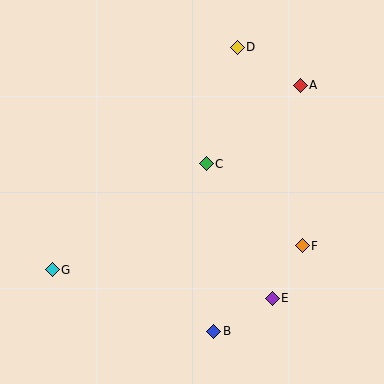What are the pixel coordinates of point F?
Point F is at (302, 246).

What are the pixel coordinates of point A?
Point A is at (300, 85).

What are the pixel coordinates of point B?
Point B is at (214, 331).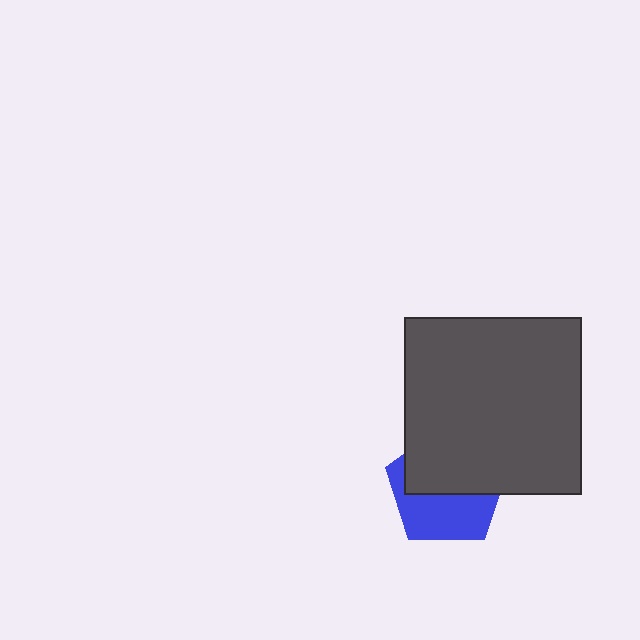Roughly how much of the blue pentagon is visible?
About half of it is visible (roughly 45%).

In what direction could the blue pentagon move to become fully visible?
The blue pentagon could move down. That would shift it out from behind the dark gray square entirely.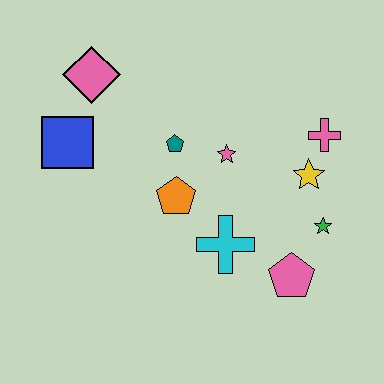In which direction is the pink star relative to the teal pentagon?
The pink star is to the right of the teal pentagon.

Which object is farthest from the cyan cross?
The pink diamond is farthest from the cyan cross.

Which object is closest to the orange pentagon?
The teal pentagon is closest to the orange pentagon.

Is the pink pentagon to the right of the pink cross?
No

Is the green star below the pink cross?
Yes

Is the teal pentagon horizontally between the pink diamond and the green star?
Yes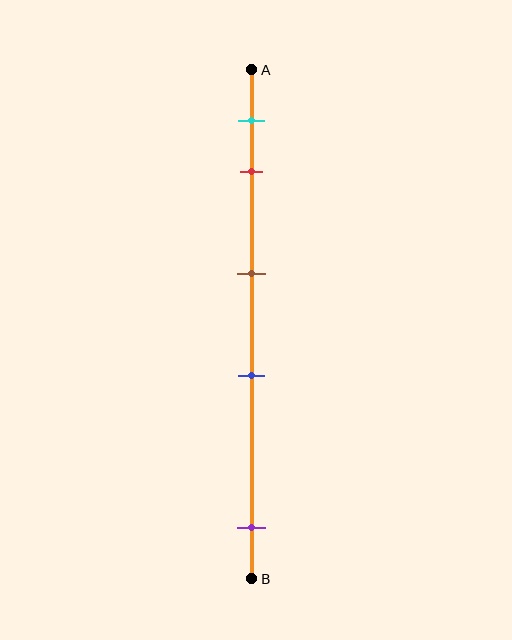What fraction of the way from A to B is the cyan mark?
The cyan mark is approximately 10% (0.1) of the way from A to B.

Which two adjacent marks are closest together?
The cyan and red marks are the closest adjacent pair.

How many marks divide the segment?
There are 5 marks dividing the segment.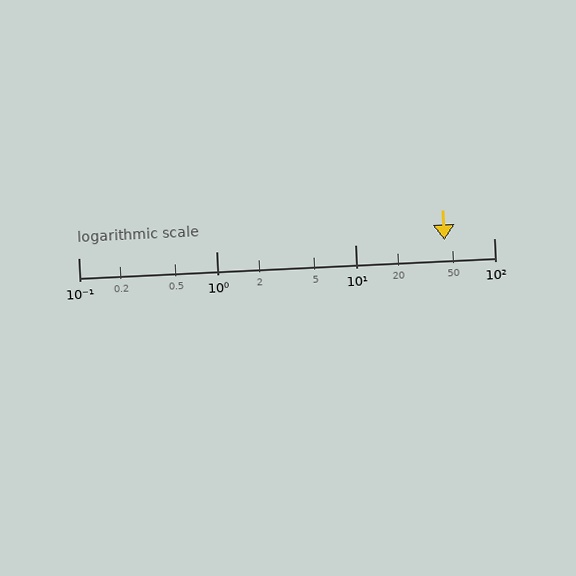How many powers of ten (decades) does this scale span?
The scale spans 3 decades, from 0.1 to 100.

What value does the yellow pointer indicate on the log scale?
The pointer indicates approximately 44.